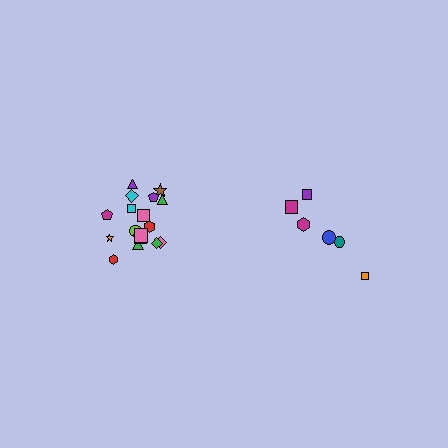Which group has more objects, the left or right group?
The left group.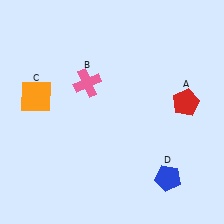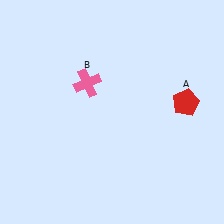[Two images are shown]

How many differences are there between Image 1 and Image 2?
There are 2 differences between the two images.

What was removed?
The orange square (C), the blue pentagon (D) were removed in Image 2.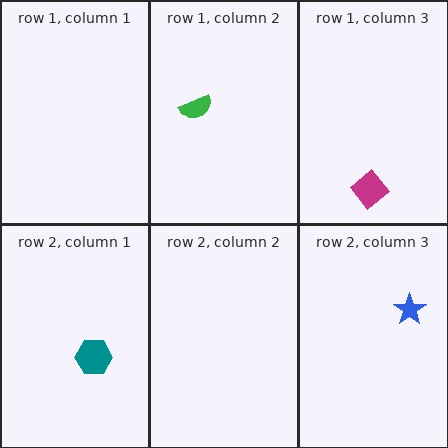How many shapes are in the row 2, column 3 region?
1.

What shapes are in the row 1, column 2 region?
The green semicircle.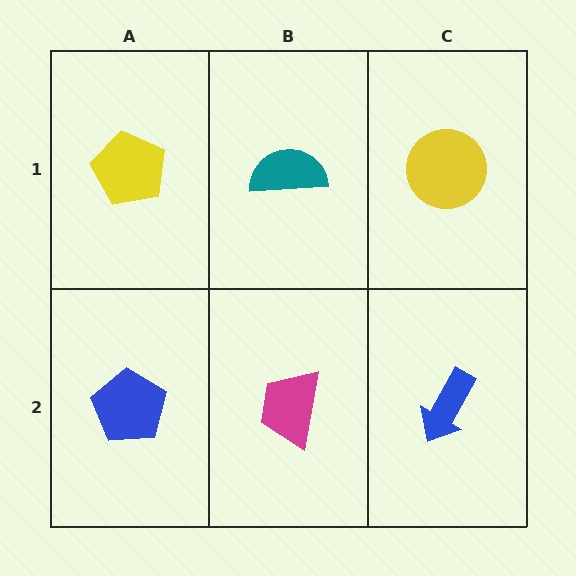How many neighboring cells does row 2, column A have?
2.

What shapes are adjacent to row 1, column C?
A blue arrow (row 2, column C), a teal semicircle (row 1, column B).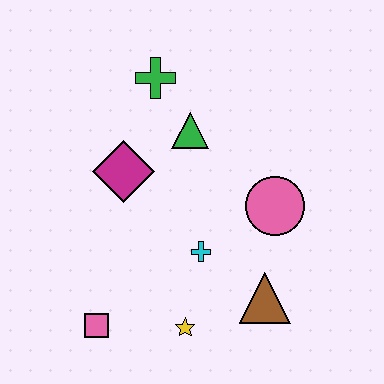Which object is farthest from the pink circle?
The pink square is farthest from the pink circle.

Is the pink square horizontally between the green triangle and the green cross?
No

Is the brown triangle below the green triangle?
Yes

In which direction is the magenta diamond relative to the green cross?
The magenta diamond is below the green cross.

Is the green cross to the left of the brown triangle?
Yes